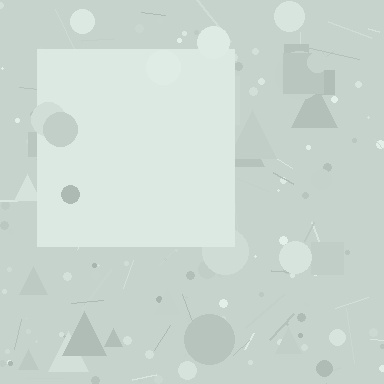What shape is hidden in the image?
A square is hidden in the image.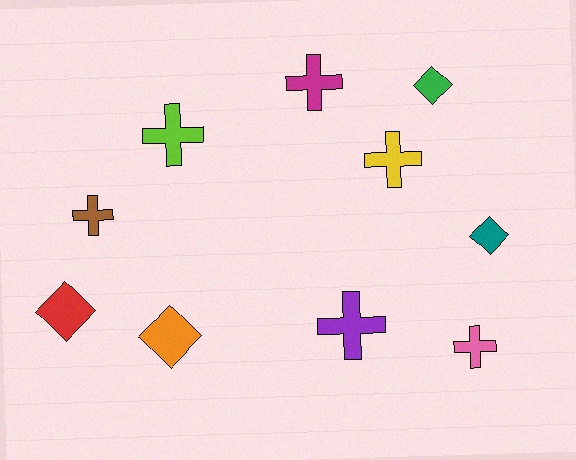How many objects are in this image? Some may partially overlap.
There are 10 objects.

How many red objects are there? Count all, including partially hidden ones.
There is 1 red object.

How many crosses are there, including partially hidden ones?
There are 6 crosses.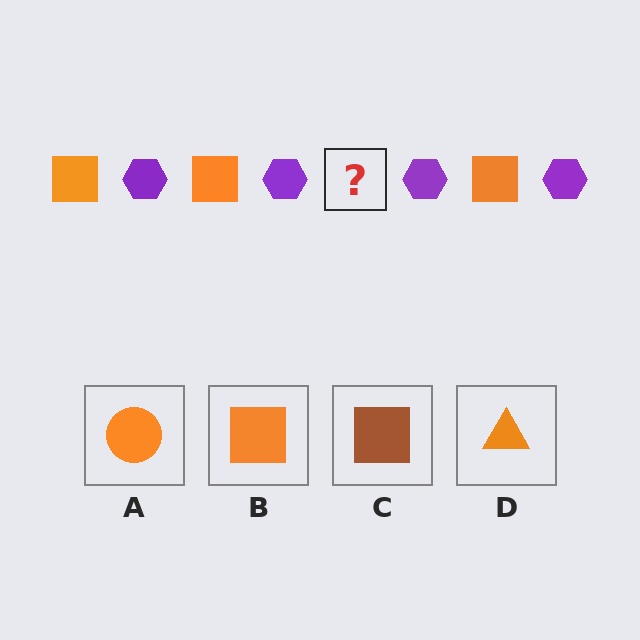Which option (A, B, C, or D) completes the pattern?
B.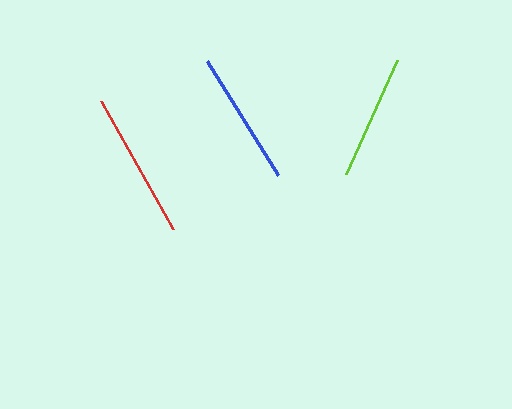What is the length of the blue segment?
The blue segment is approximately 134 pixels long.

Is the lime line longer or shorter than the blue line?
The blue line is longer than the lime line.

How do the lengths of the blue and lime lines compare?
The blue and lime lines are approximately the same length.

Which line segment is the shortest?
The lime line is the shortest at approximately 124 pixels.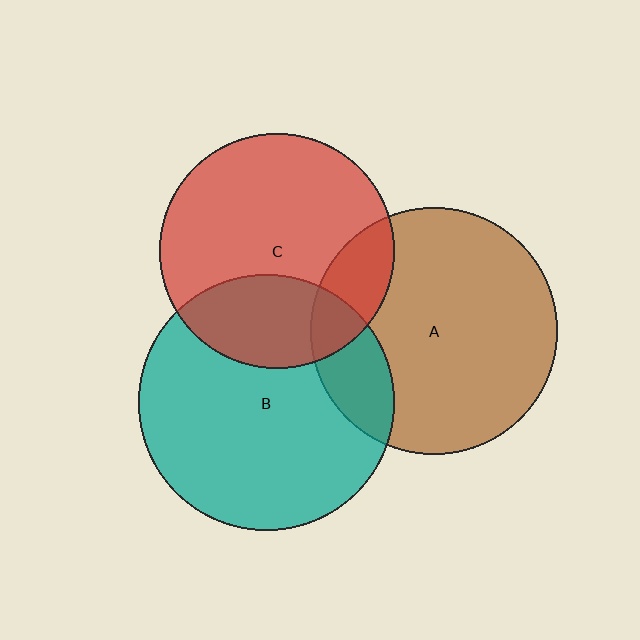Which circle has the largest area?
Circle B (teal).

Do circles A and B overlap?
Yes.